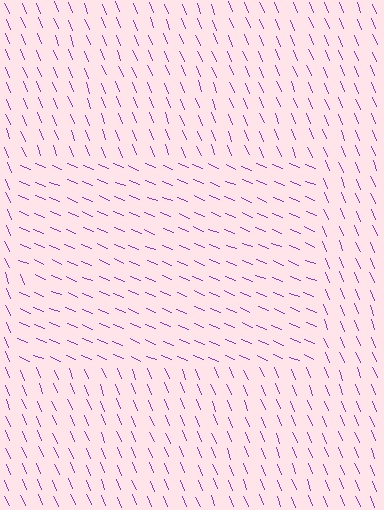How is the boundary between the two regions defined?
The boundary is defined purely by a change in line orientation (approximately 45 degrees difference). All lines are the same color and thickness.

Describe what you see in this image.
The image is filled with small purple line segments. A rectangle region in the image has lines oriented differently from the surrounding lines, creating a visible texture boundary.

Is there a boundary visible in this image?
Yes, there is a texture boundary formed by a change in line orientation.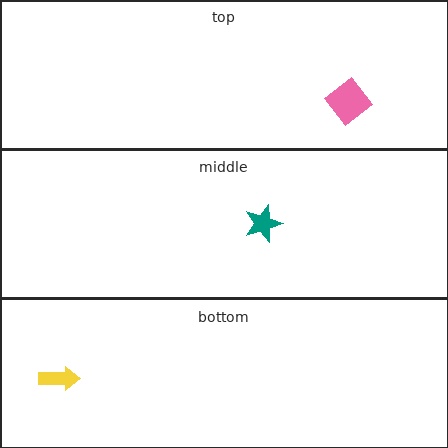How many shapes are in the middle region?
1.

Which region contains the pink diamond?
The top region.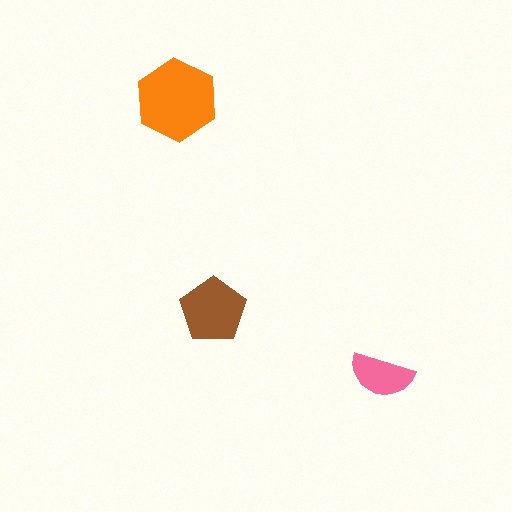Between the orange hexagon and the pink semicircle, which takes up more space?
The orange hexagon.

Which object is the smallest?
The pink semicircle.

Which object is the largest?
The orange hexagon.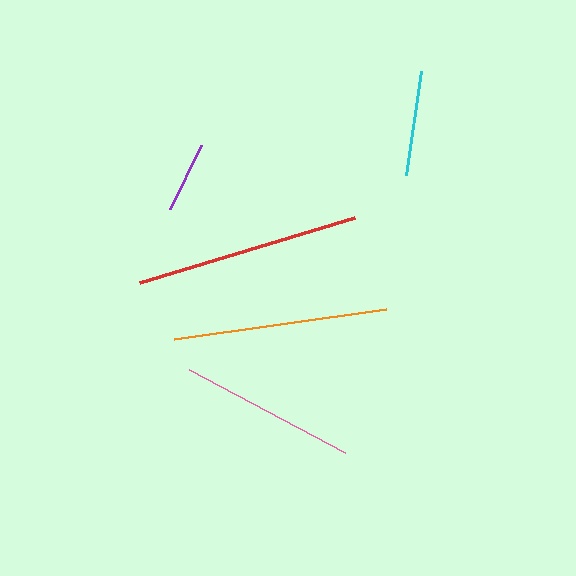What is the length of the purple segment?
The purple segment is approximately 71 pixels long.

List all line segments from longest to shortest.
From longest to shortest: red, orange, pink, cyan, purple.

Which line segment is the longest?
The red line is the longest at approximately 225 pixels.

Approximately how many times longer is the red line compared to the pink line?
The red line is approximately 1.3 times the length of the pink line.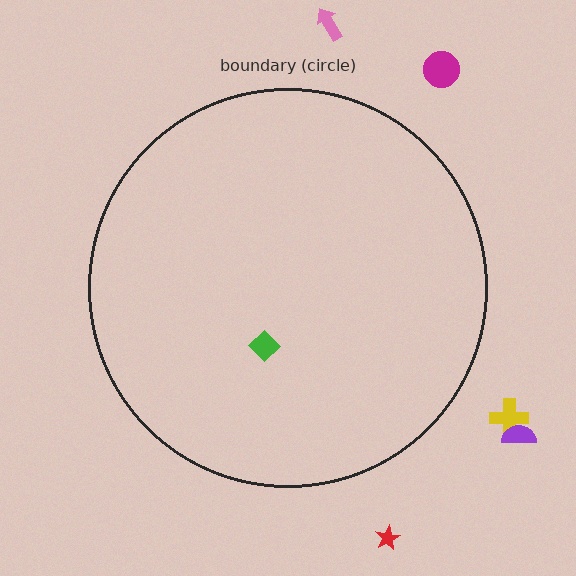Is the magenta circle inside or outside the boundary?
Outside.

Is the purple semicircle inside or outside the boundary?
Outside.